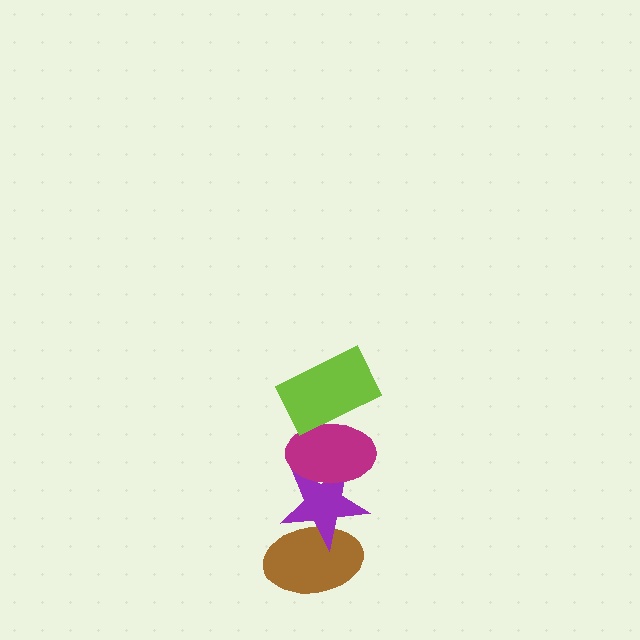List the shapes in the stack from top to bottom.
From top to bottom: the lime rectangle, the magenta ellipse, the purple star, the brown ellipse.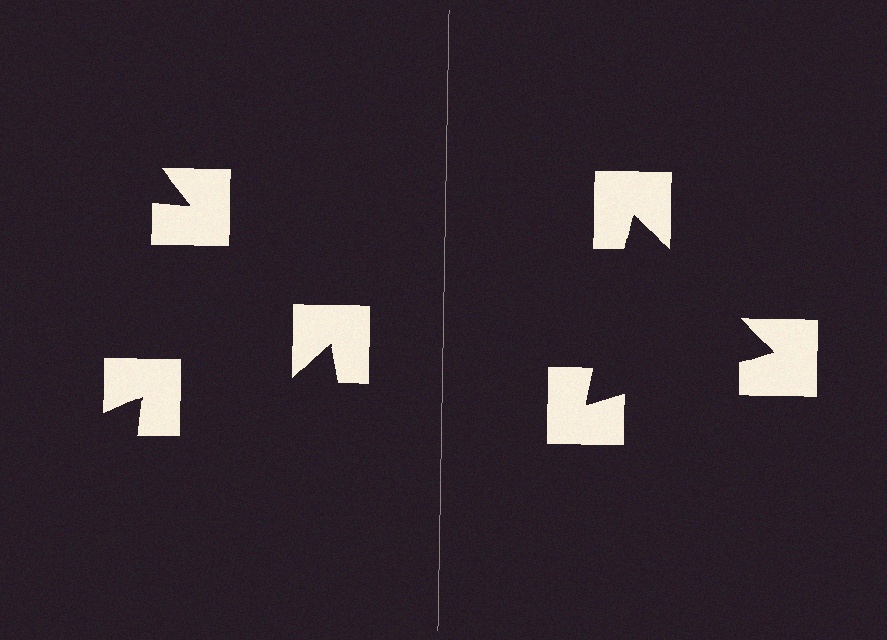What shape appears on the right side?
An illusory triangle.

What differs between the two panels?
The notched squares are positioned identically on both sides; only the wedge orientations differ. On the right they align to a triangle; on the left they are misaligned.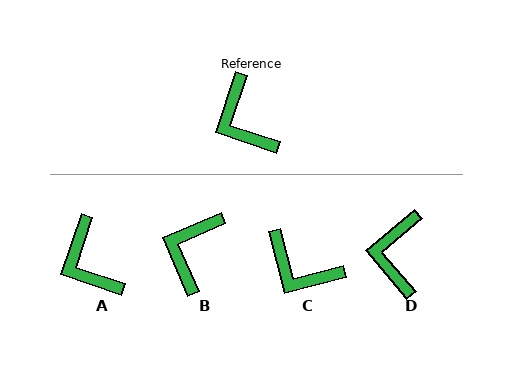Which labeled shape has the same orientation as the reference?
A.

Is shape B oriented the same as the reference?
No, it is off by about 48 degrees.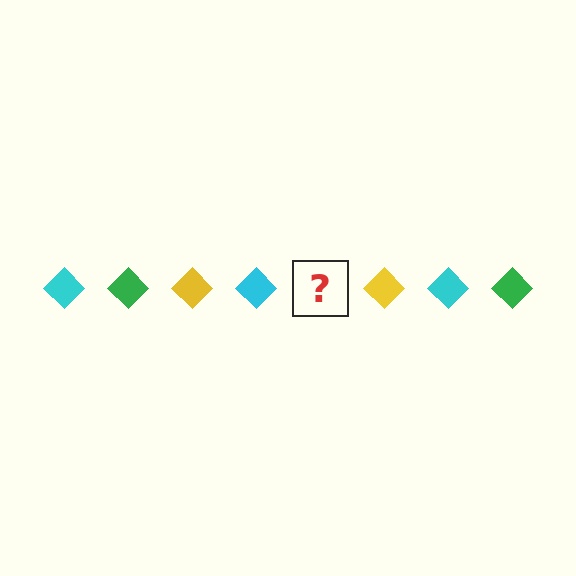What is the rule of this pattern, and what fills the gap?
The rule is that the pattern cycles through cyan, green, yellow diamonds. The gap should be filled with a green diamond.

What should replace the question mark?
The question mark should be replaced with a green diamond.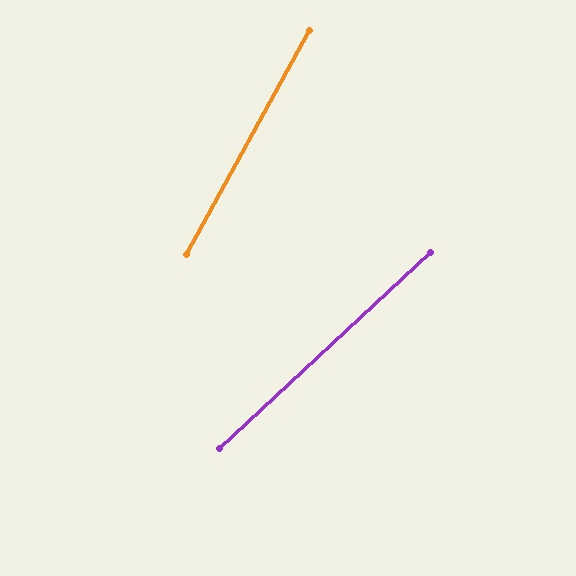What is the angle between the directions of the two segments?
Approximately 18 degrees.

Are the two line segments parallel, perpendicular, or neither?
Neither parallel nor perpendicular — they differ by about 18°.